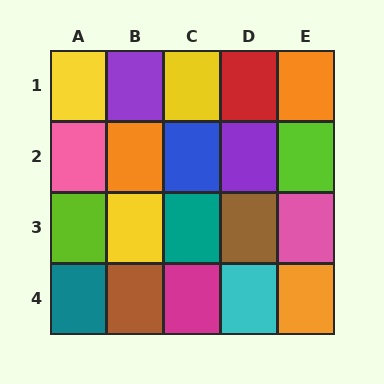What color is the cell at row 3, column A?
Lime.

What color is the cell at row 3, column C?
Teal.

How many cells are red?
1 cell is red.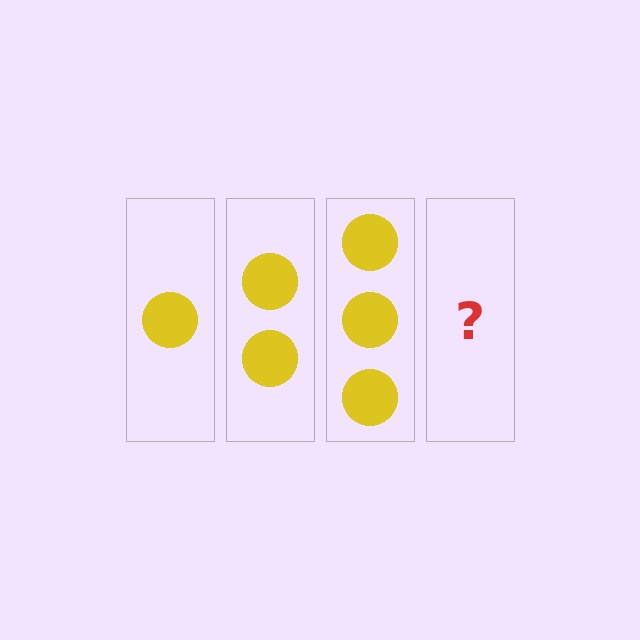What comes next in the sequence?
The next element should be 4 circles.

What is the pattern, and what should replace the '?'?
The pattern is that each step adds one more circle. The '?' should be 4 circles.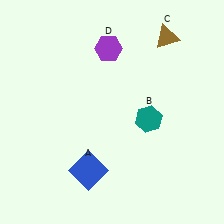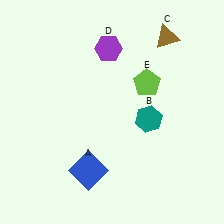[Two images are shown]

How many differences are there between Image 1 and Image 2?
There is 1 difference between the two images.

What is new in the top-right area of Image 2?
A lime pentagon (E) was added in the top-right area of Image 2.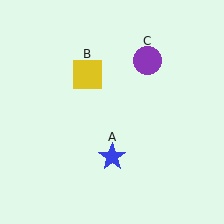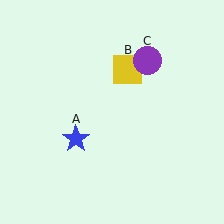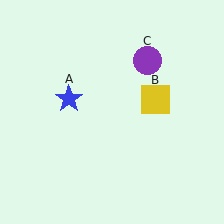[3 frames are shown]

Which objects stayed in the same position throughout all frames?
Purple circle (object C) remained stationary.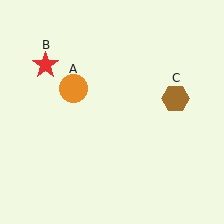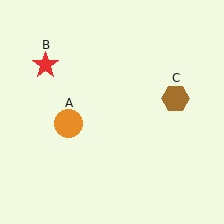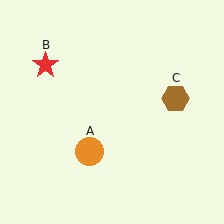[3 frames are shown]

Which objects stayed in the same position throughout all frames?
Red star (object B) and brown hexagon (object C) remained stationary.